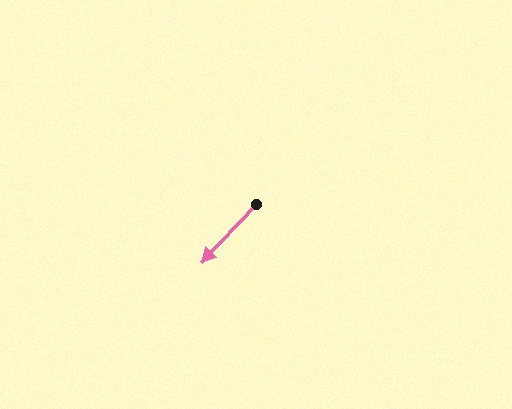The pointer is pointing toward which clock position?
Roughly 7 o'clock.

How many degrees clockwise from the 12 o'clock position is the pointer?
Approximately 223 degrees.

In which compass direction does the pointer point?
Southwest.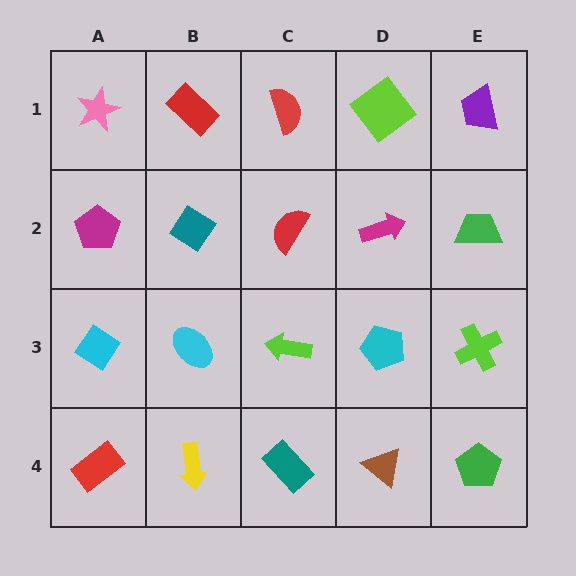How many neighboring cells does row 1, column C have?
3.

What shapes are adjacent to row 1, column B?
A teal diamond (row 2, column B), a pink star (row 1, column A), a red semicircle (row 1, column C).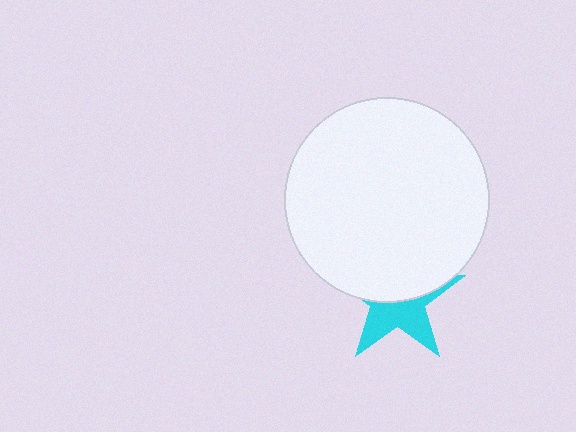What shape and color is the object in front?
The object in front is a white circle.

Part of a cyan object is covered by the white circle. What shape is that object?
It is a star.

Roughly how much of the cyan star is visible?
About half of it is visible (roughly 46%).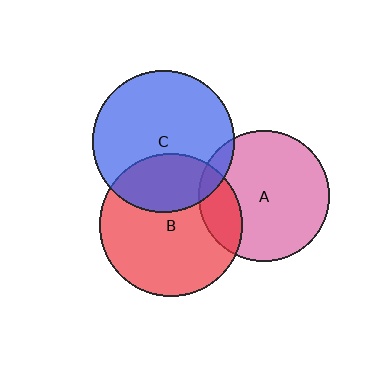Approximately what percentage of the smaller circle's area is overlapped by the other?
Approximately 30%.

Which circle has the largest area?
Circle B (red).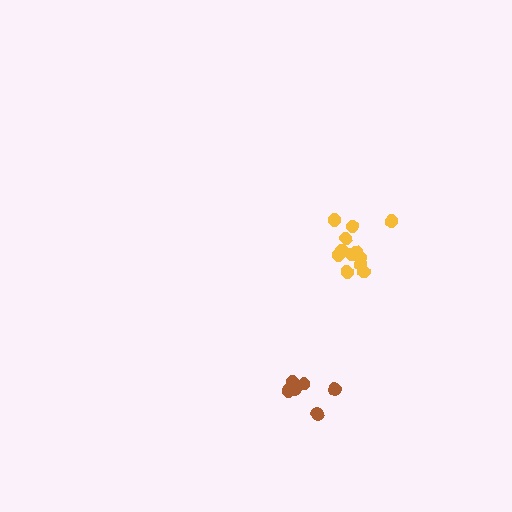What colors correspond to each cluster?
The clusters are colored: yellow, brown.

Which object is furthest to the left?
The brown cluster is leftmost.